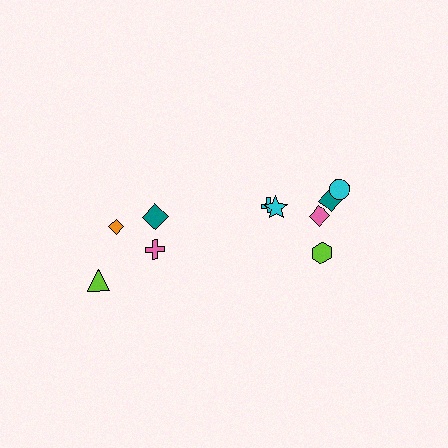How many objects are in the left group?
There are 4 objects.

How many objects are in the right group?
There are 6 objects.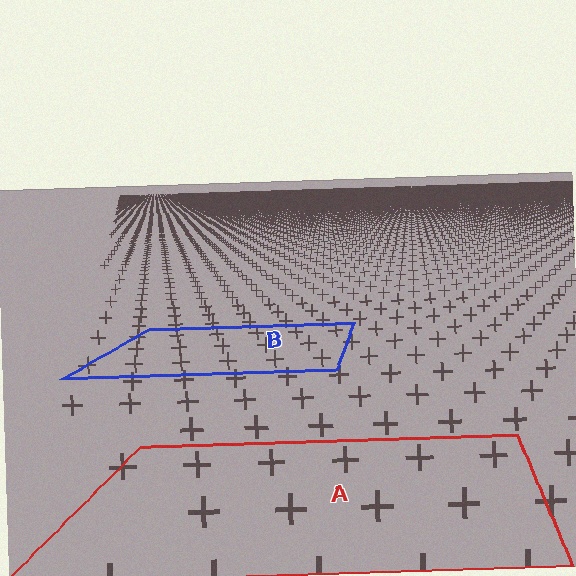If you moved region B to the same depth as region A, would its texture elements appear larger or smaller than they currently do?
They would appear larger. At a closer depth, the same texture elements are projected at a bigger on-screen size.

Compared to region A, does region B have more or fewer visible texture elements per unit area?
Region B has more texture elements per unit area — they are packed more densely because it is farther away.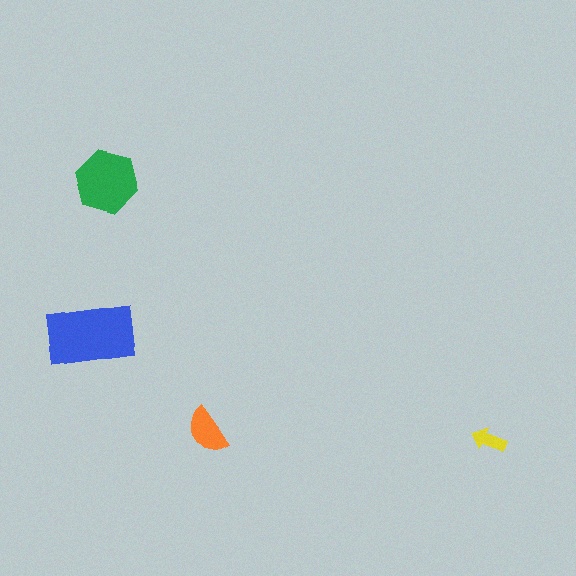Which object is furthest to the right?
The yellow arrow is rightmost.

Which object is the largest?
The blue rectangle.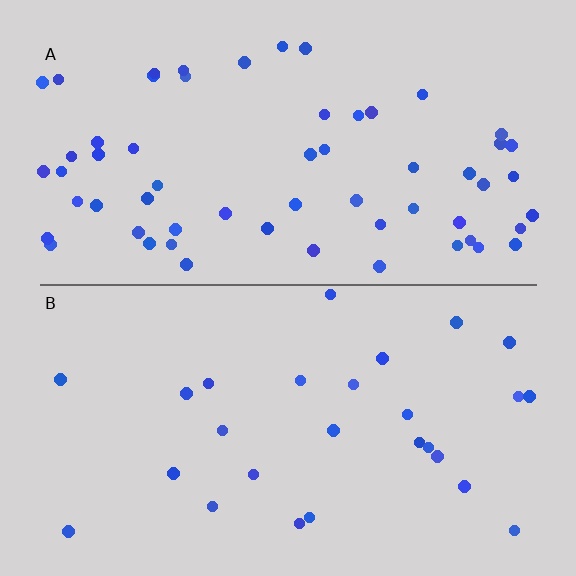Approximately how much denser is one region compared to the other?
Approximately 2.2× — region A over region B.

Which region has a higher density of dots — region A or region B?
A (the top).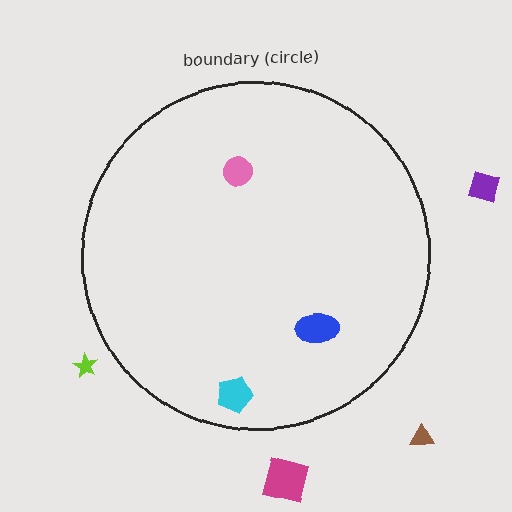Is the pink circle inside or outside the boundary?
Inside.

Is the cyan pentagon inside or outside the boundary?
Inside.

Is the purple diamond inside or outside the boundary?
Outside.